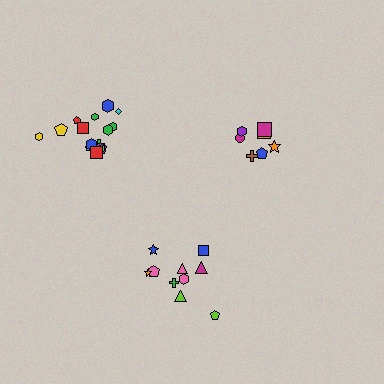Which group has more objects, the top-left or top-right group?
The top-left group.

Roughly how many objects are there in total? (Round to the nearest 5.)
Roughly 30 objects in total.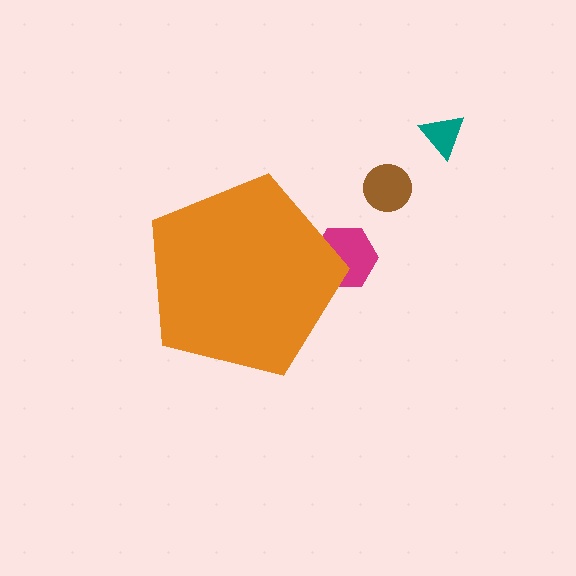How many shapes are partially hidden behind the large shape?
1 shape is partially hidden.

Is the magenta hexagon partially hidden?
Yes, the magenta hexagon is partially hidden behind the orange pentagon.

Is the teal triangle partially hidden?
No, the teal triangle is fully visible.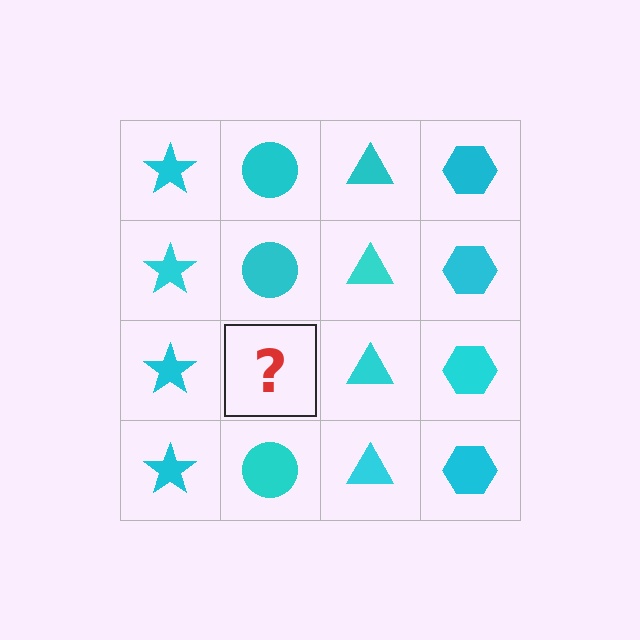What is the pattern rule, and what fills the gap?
The rule is that each column has a consistent shape. The gap should be filled with a cyan circle.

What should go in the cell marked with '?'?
The missing cell should contain a cyan circle.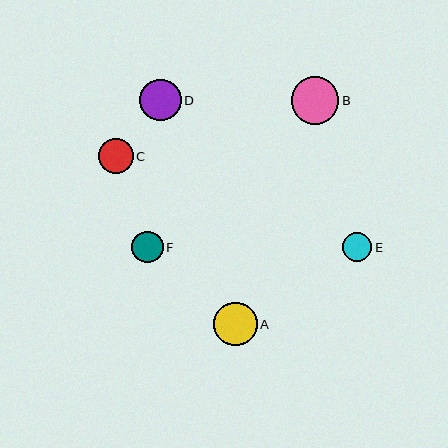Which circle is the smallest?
Circle E is the smallest with a size of approximately 29 pixels.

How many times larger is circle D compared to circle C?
Circle D is approximately 1.2 times the size of circle C.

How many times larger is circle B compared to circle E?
Circle B is approximately 1.6 times the size of circle E.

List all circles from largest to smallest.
From largest to smallest: B, A, D, C, F, E.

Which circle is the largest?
Circle B is the largest with a size of approximately 47 pixels.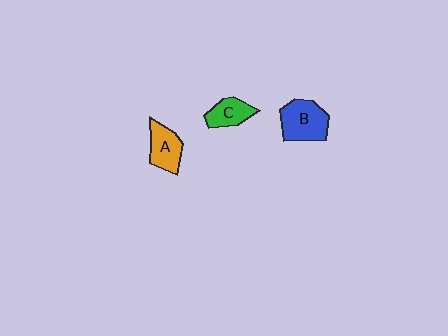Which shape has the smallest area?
Shape C (green).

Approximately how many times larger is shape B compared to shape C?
Approximately 1.6 times.